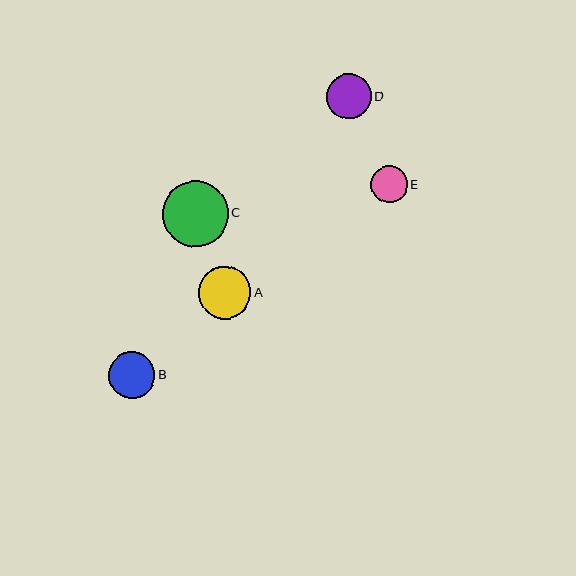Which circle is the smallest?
Circle E is the smallest with a size of approximately 37 pixels.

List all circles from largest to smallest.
From largest to smallest: C, A, B, D, E.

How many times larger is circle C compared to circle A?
Circle C is approximately 1.3 times the size of circle A.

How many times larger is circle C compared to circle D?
Circle C is approximately 1.5 times the size of circle D.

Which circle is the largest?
Circle C is the largest with a size of approximately 66 pixels.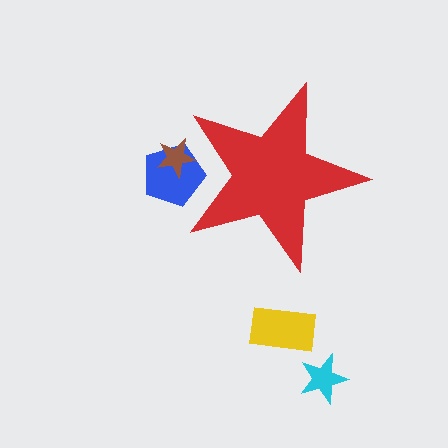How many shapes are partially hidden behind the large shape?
2 shapes are partially hidden.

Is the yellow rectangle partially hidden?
No, the yellow rectangle is fully visible.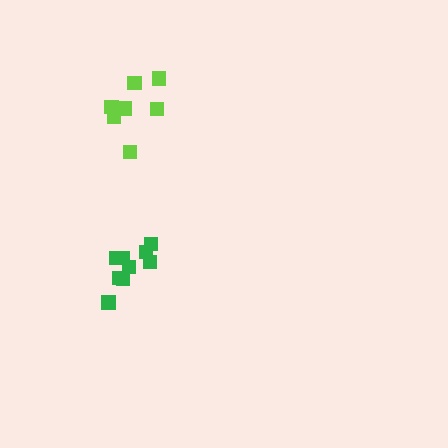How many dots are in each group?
Group 1: 7 dots, Group 2: 9 dots (16 total).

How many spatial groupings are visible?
There are 2 spatial groupings.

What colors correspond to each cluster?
The clusters are colored: lime, green.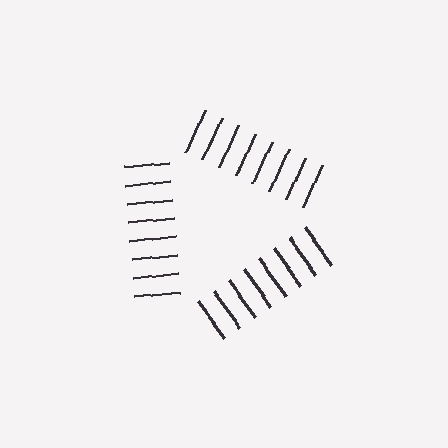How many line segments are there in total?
24 — 8 along each of the 3 edges.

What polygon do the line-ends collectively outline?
An illusory triangle — the line segments terminate on its edges but no continuous stroke is drawn.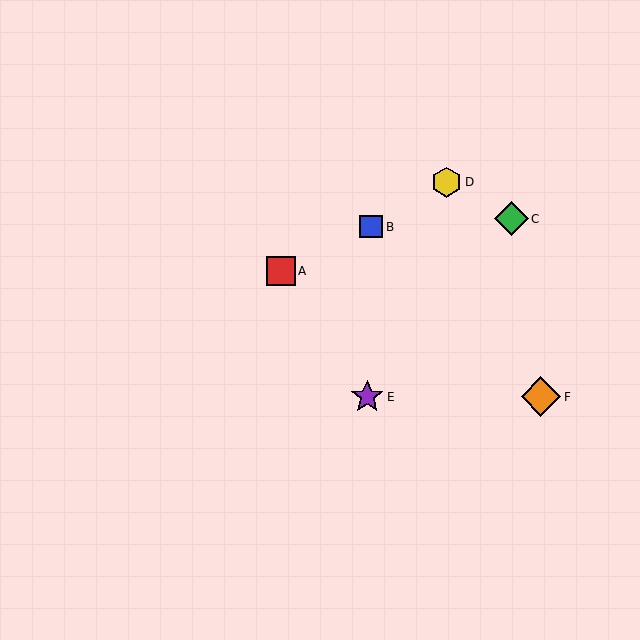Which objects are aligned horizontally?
Objects E, F are aligned horizontally.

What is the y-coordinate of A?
Object A is at y≈271.